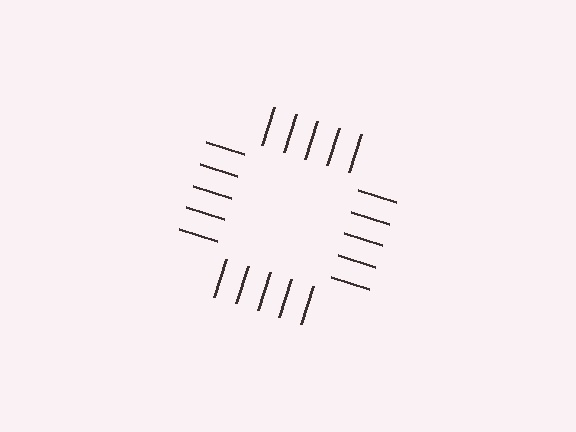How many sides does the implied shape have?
4 sides — the line-ends trace a square.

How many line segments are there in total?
20 — 5 along each of the 4 edges.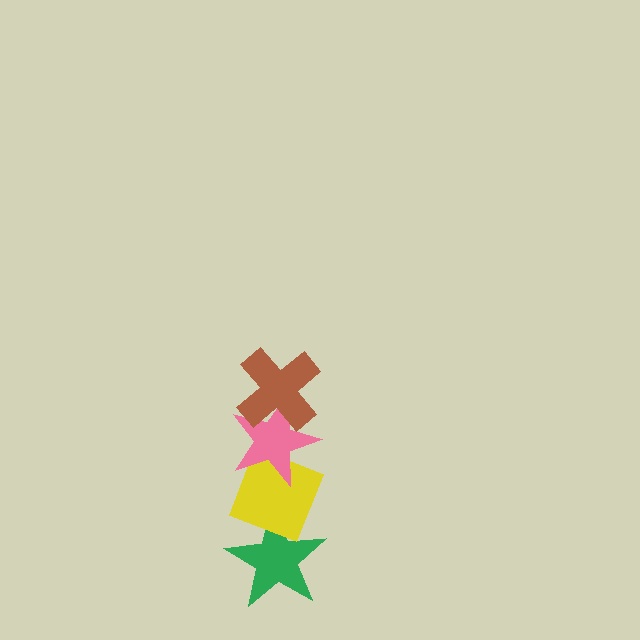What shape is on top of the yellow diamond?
The pink star is on top of the yellow diamond.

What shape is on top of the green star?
The yellow diamond is on top of the green star.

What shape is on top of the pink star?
The brown cross is on top of the pink star.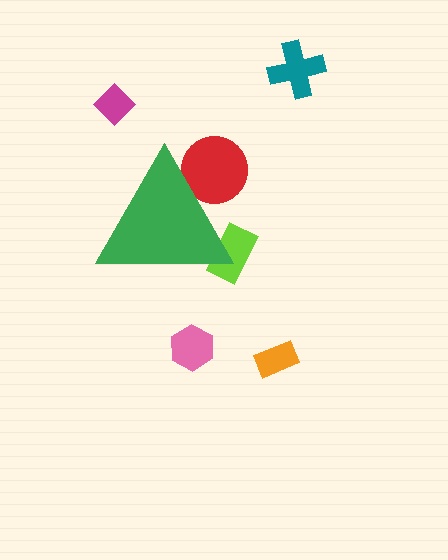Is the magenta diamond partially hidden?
No, the magenta diamond is fully visible.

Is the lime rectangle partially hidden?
Yes, the lime rectangle is partially hidden behind the green triangle.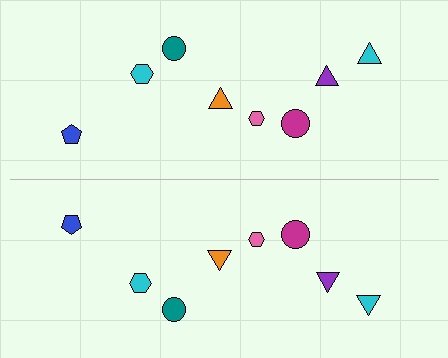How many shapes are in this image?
There are 16 shapes in this image.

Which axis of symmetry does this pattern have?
The pattern has a horizontal axis of symmetry running through the center of the image.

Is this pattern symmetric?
Yes, this pattern has bilateral (reflection) symmetry.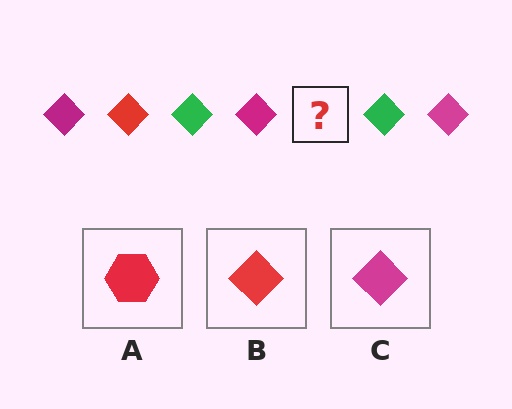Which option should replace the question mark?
Option B.